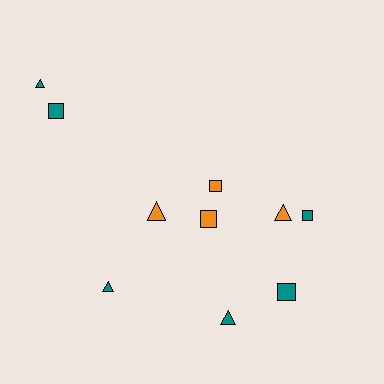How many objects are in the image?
There are 10 objects.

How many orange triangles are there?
There are 2 orange triangles.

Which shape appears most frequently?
Triangle, with 5 objects.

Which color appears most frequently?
Teal, with 6 objects.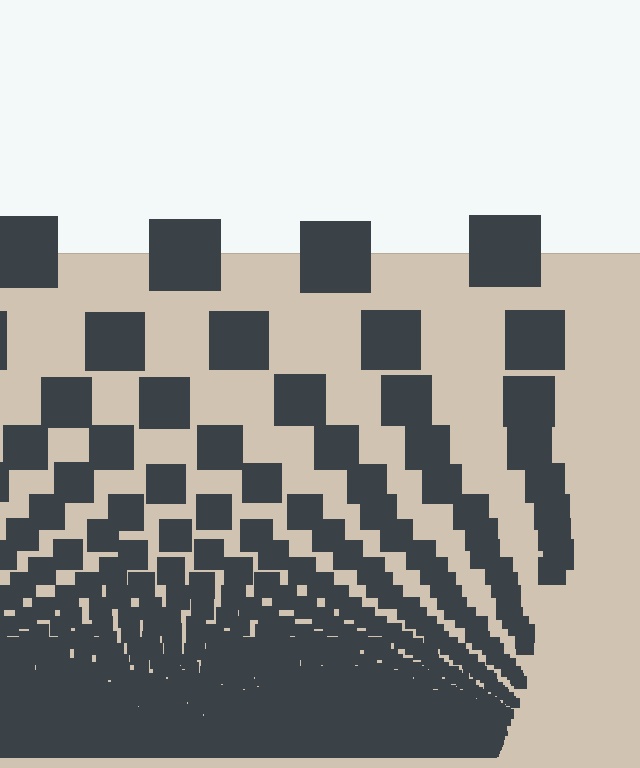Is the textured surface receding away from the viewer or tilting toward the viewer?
The surface appears to tilt toward the viewer. Texture elements get larger and sparser toward the top.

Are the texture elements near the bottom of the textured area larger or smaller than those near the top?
Smaller. The gradient is inverted — elements near the bottom are smaller and denser.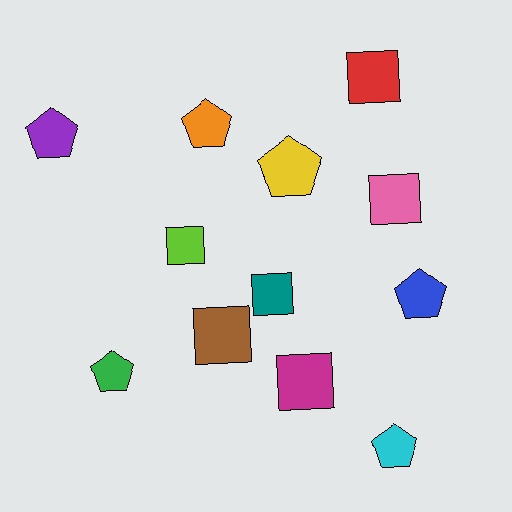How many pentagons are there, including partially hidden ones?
There are 6 pentagons.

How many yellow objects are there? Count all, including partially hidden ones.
There is 1 yellow object.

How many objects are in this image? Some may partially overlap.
There are 12 objects.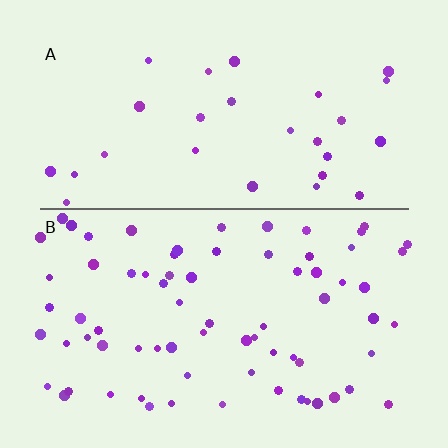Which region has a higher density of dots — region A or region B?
B (the bottom).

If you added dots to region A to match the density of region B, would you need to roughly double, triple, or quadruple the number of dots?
Approximately triple.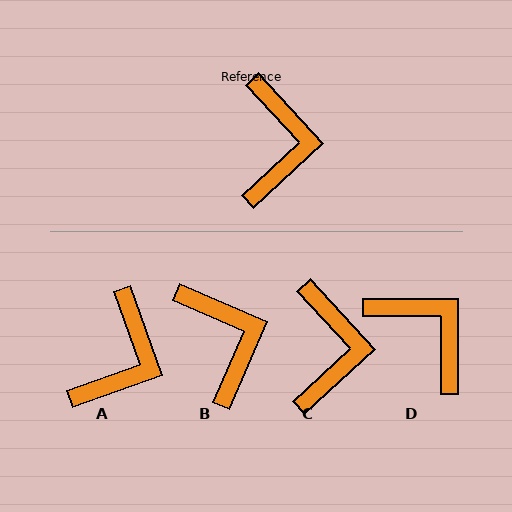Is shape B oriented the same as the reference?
No, it is off by about 24 degrees.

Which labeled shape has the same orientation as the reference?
C.